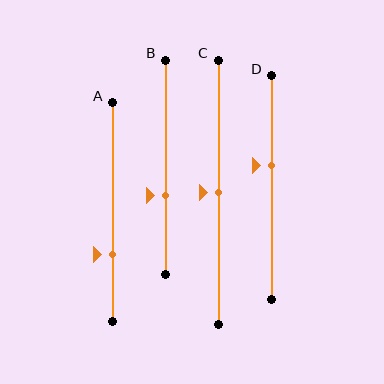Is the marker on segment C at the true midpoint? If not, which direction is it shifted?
Yes, the marker on segment C is at the true midpoint.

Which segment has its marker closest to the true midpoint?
Segment C has its marker closest to the true midpoint.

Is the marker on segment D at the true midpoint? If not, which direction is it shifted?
No, the marker on segment D is shifted upward by about 10% of the segment length.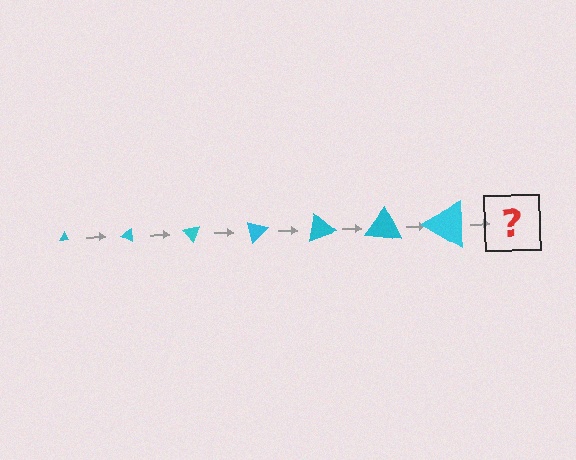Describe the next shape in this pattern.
It should be a triangle, larger than the previous one and rotated 175 degrees from the start.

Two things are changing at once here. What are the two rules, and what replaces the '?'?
The two rules are that the triangle grows larger each step and it rotates 25 degrees each step. The '?' should be a triangle, larger than the previous one and rotated 175 degrees from the start.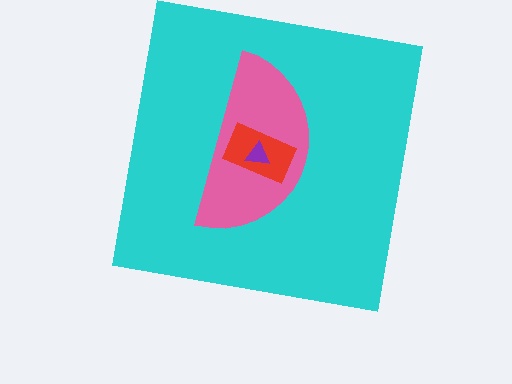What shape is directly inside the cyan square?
The pink semicircle.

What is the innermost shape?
The purple triangle.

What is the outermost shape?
The cyan square.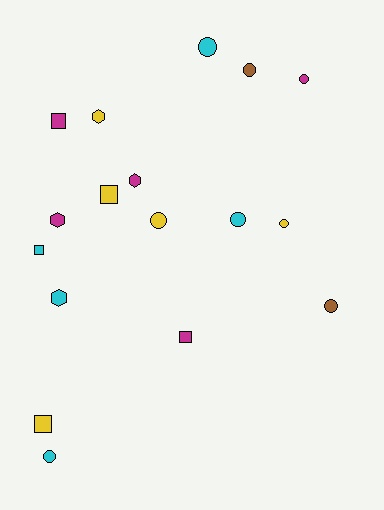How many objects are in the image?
There are 17 objects.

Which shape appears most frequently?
Circle, with 8 objects.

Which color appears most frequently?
Cyan, with 5 objects.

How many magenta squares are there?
There are 2 magenta squares.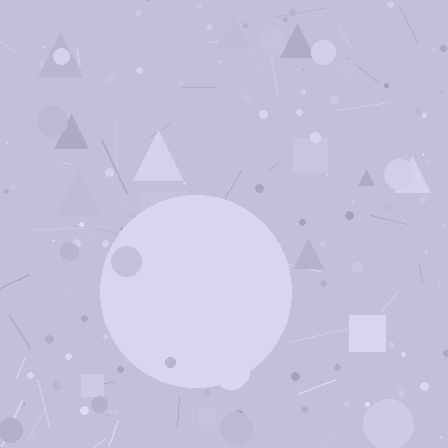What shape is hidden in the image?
A circle is hidden in the image.